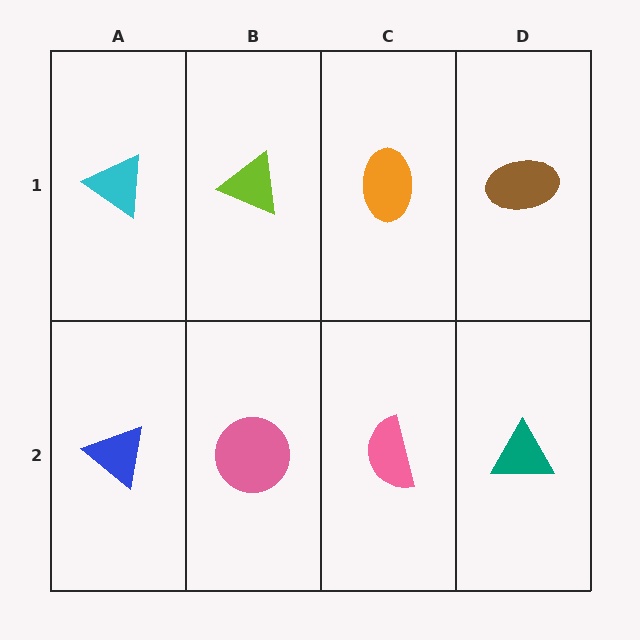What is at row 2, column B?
A pink circle.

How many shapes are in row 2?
4 shapes.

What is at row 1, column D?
A brown ellipse.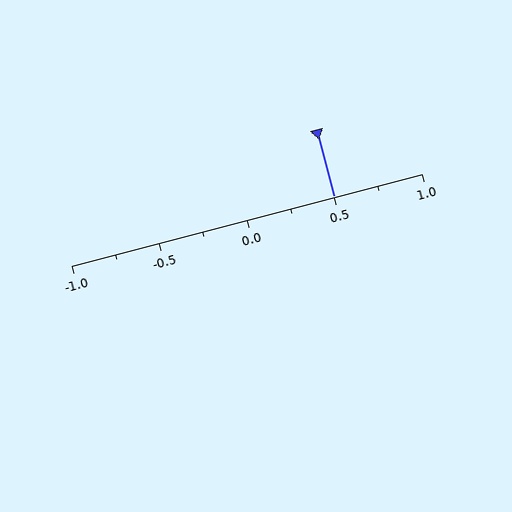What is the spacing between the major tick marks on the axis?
The major ticks are spaced 0.5 apart.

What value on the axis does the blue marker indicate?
The marker indicates approximately 0.5.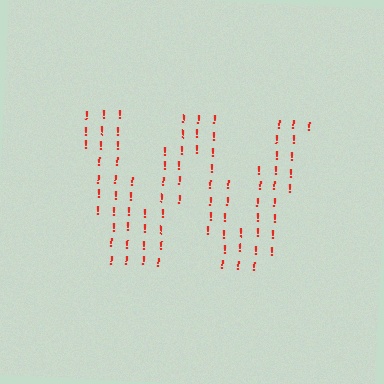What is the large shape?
The large shape is the letter W.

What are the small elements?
The small elements are exclamation marks.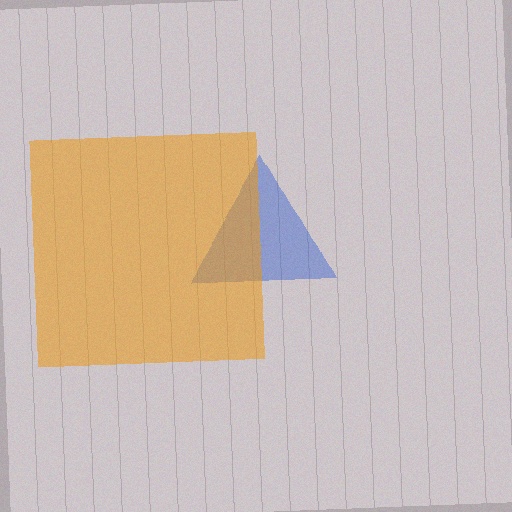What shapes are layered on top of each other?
The layered shapes are: a blue triangle, an orange square.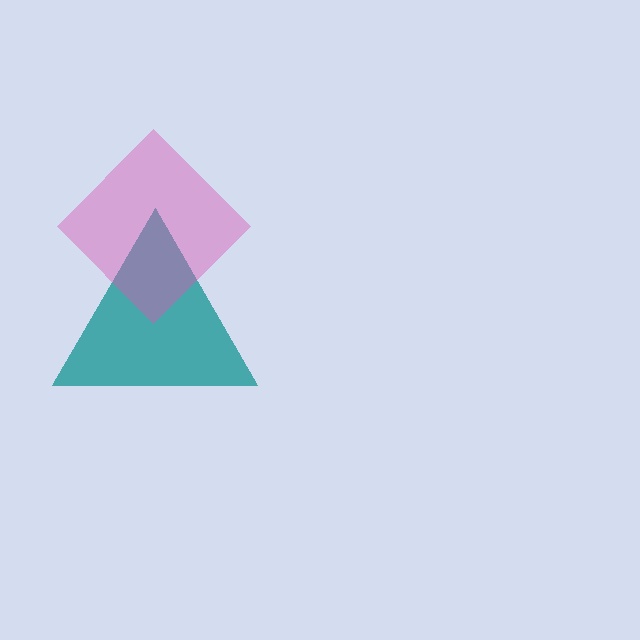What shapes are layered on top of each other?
The layered shapes are: a teal triangle, a pink diamond.